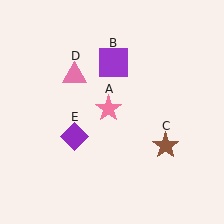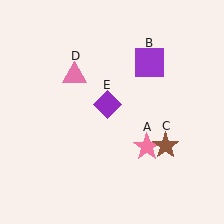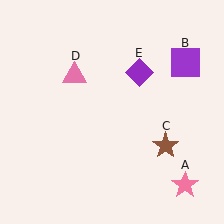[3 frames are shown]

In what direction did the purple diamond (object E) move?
The purple diamond (object E) moved up and to the right.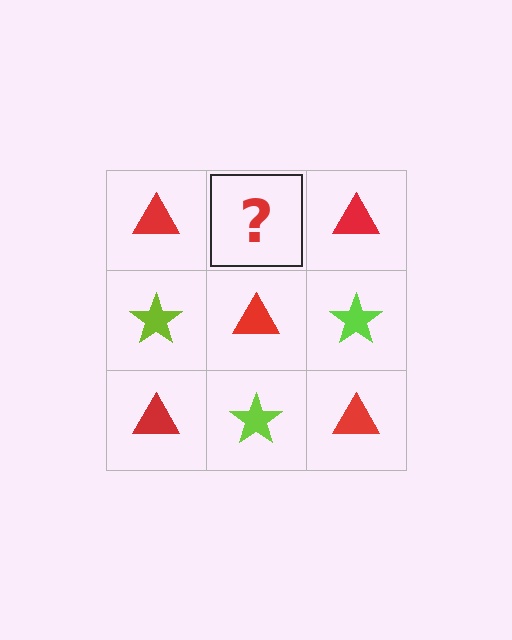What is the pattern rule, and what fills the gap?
The rule is that it alternates red triangle and lime star in a checkerboard pattern. The gap should be filled with a lime star.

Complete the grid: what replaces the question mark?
The question mark should be replaced with a lime star.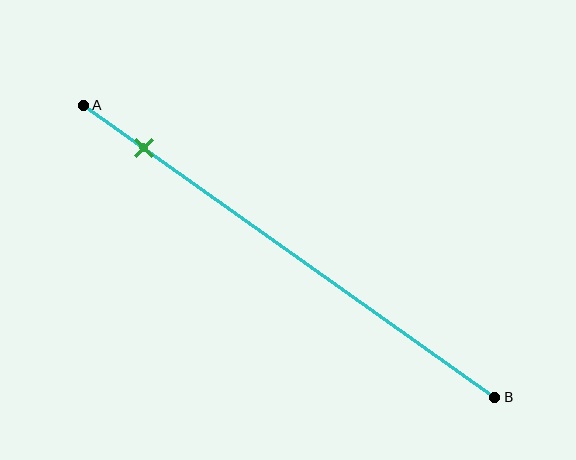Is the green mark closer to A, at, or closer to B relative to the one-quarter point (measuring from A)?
The green mark is closer to point A than the one-quarter point of segment AB.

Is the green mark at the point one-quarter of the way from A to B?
No, the mark is at about 15% from A, not at the 25% one-quarter point.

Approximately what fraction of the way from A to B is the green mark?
The green mark is approximately 15% of the way from A to B.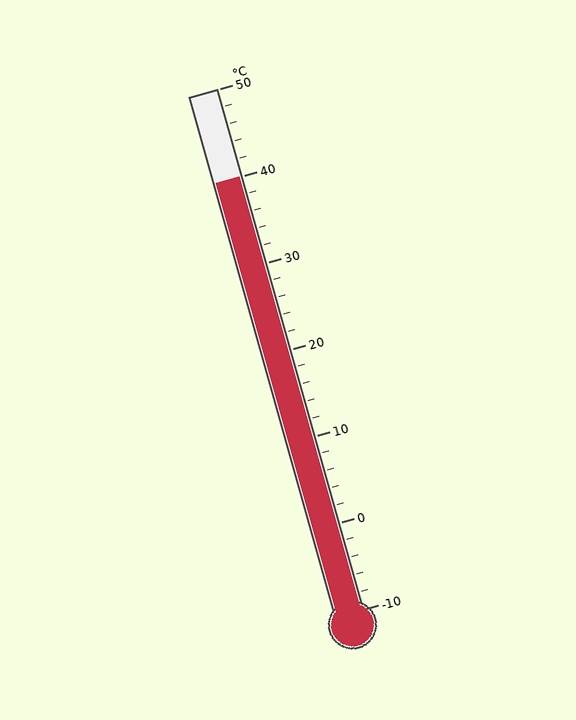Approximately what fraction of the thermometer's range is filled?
The thermometer is filled to approximately 85% of its range.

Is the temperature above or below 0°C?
The temperature is above 0°C.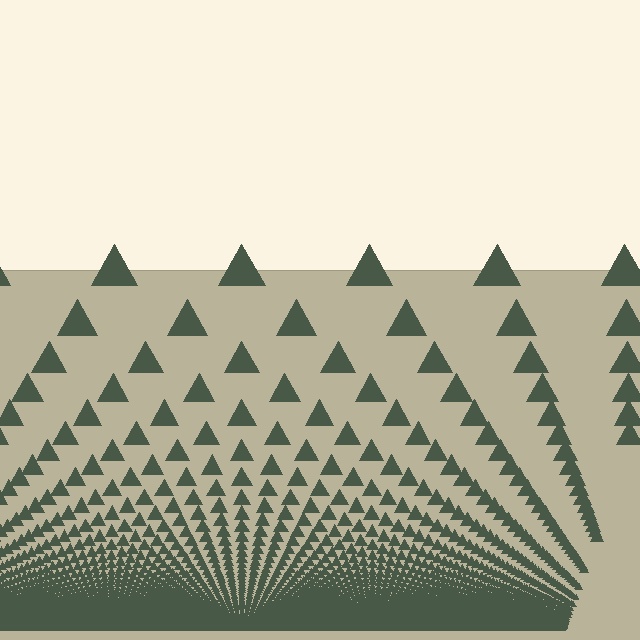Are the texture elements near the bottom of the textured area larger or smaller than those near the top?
Smaller. The gradient is inverted — elements near the bottom are smaller and denser.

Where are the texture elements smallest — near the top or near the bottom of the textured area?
Near the bottom.